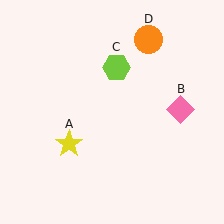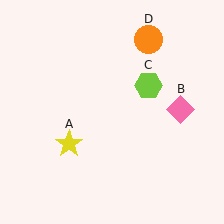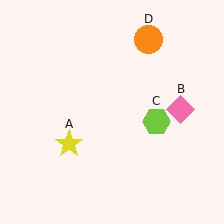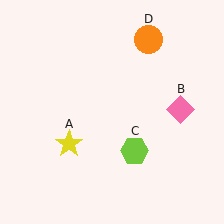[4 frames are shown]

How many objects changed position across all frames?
1 object changed position: lime hexagon (object C).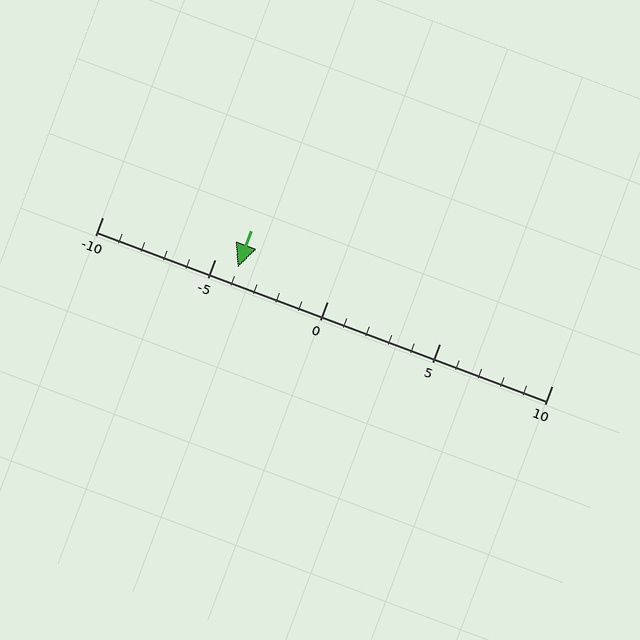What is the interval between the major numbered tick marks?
The major tick marks are spaced 5 units apart.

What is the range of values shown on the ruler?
The ruler shows values from -10 to 10.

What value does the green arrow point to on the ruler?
The green arrow points to approximately -4.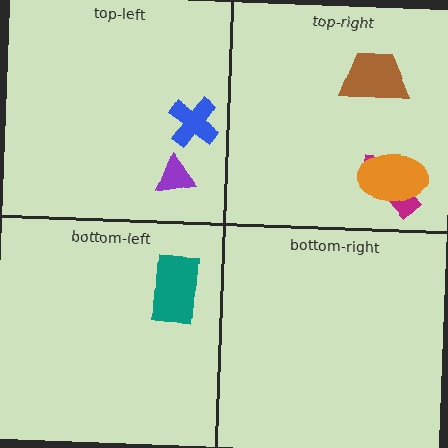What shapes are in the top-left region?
The purple triangle, the blue cross.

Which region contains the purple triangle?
The top-left region.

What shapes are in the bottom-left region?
The teal rectangle.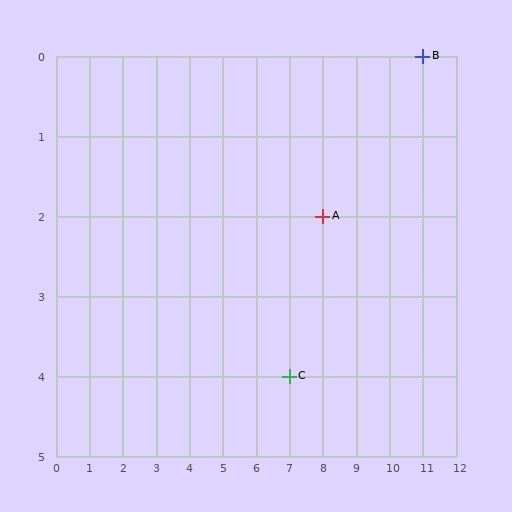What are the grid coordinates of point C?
Point C is at grid coordinates (7, 4).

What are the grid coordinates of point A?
Point A is at grid coordinates (8, 2).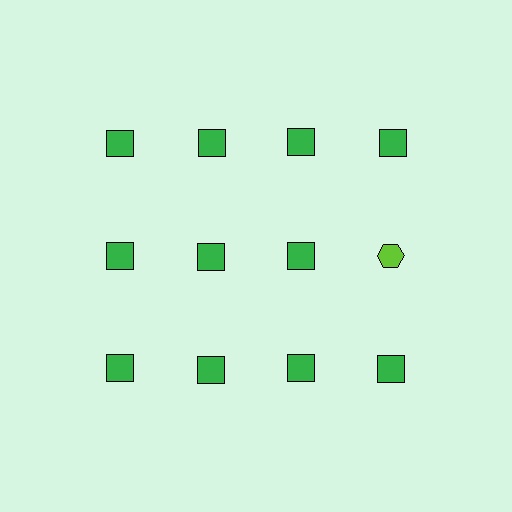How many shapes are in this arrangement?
There are 12 shapes arranged in a grid pattern.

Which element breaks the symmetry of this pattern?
The lime hexagon in the second row, second from right column breaks the symmetry. All other shapes are green squares.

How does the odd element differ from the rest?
It differs in both color (lime instead of green) and shape (hexagon instead of square).